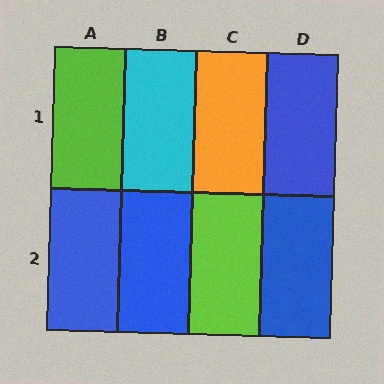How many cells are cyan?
1 cell is cyan.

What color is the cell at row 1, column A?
Lime.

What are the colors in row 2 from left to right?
Blue, blue, lime, blue.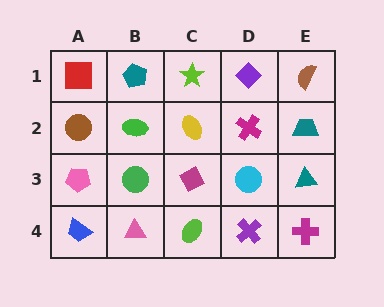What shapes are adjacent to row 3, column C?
A yellow ellipse (row 2, column C), a lime ellipse (row 4, column C), a green circle (row 3, column B), a cyan circle (row 3, column D).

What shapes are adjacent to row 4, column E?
A teal triangle (row 3, column E), a purple cross (row 4, column D).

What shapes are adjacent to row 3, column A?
A brown circle (row 2, column A), a blue trapezoid (row 4, column A), a green circle (row 3, column B).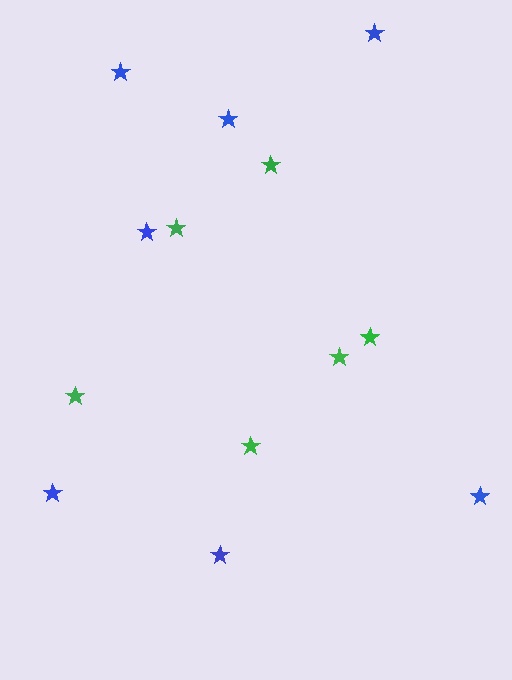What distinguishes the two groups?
There are 2 groups: one group of blue stars (7) and one group of green stars (6).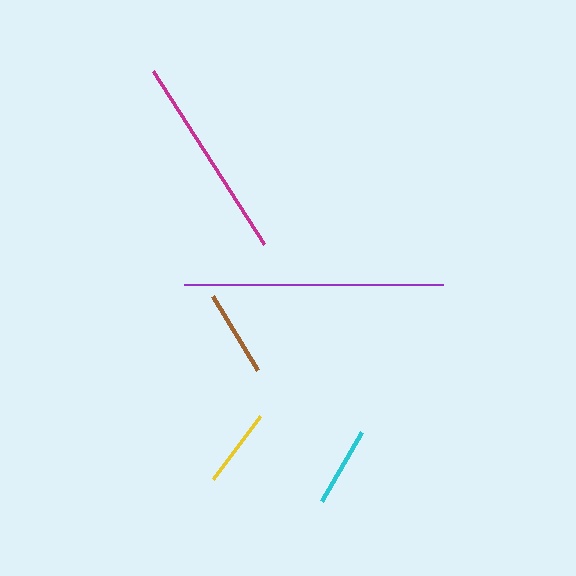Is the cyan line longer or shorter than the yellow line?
The cyan line is longer than the yellow line.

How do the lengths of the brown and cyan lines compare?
The brown and cyan lines are approximately the same length.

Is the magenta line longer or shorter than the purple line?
The purple line is longer than the magenta line.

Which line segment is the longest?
The purple line is the longest at approximately 259 pixels.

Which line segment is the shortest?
The yellow line is the shortest at approximately 79 pixels.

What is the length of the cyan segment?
The cyan segment is approximately 79 pixels long.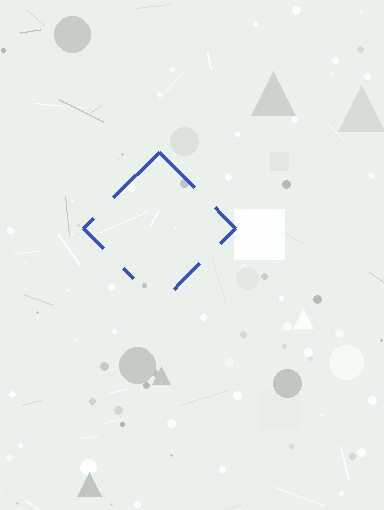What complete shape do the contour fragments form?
The contour fragments form a diamond.